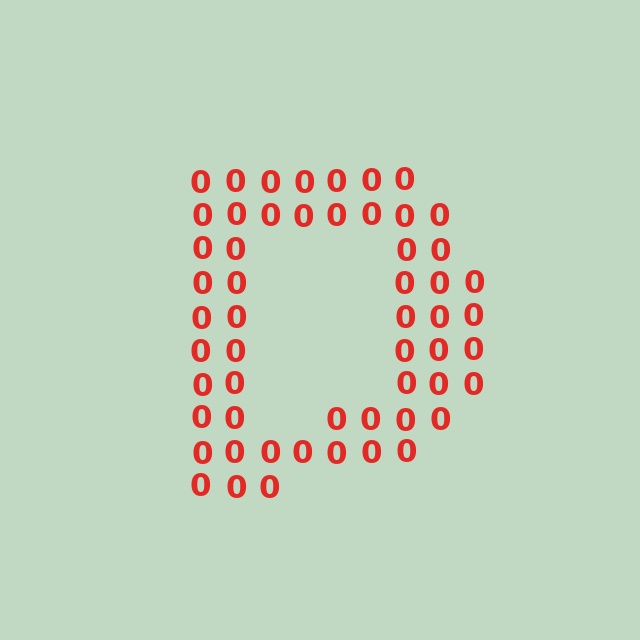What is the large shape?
The large shape is the letter D.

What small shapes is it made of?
It is made of small digit 0's.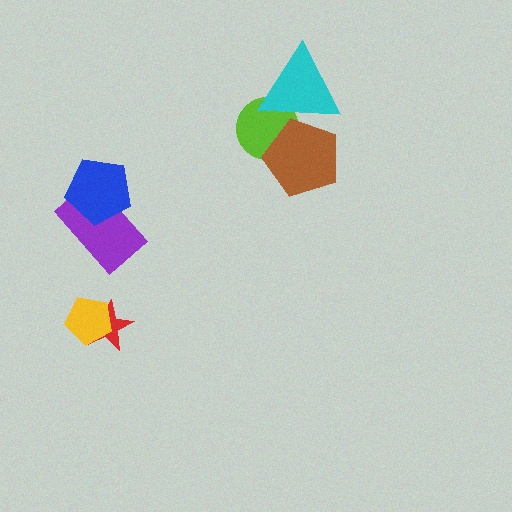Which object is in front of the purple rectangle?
The blue pentagon is in front of the purple rectangle.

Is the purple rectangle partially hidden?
Yes, it is partially covered by another shape.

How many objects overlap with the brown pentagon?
2 objects overlap with the brown pentagon.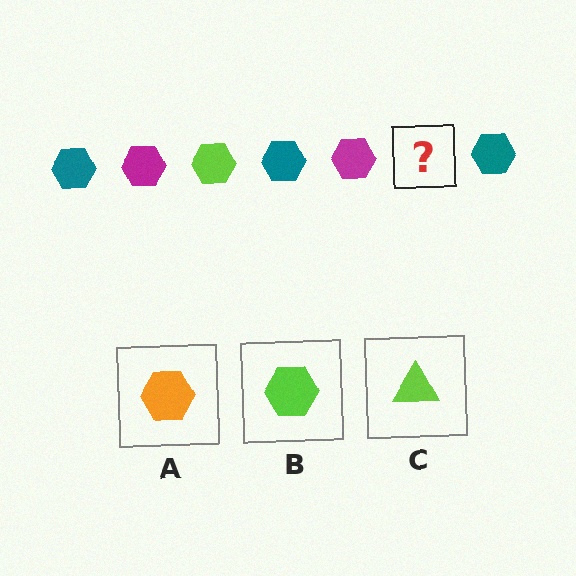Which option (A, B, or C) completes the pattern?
B.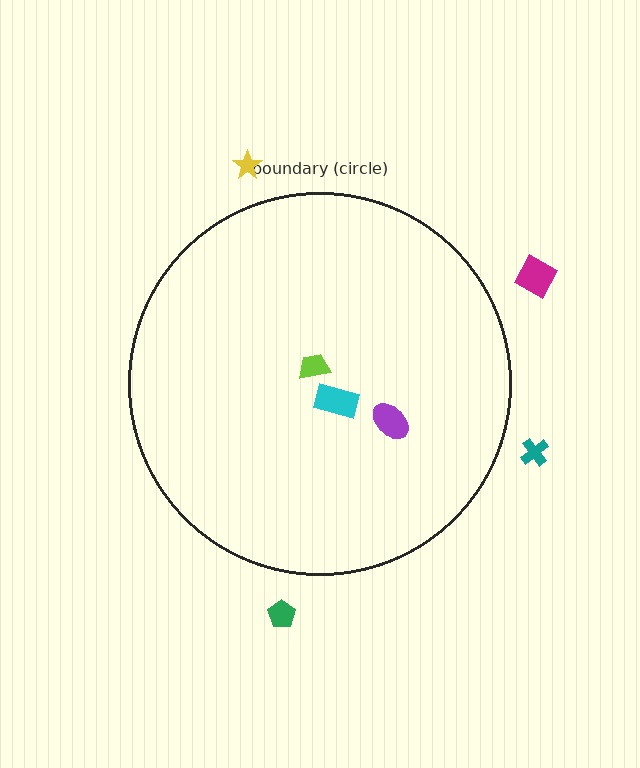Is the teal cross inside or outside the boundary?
Outside.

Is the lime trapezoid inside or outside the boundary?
Inside.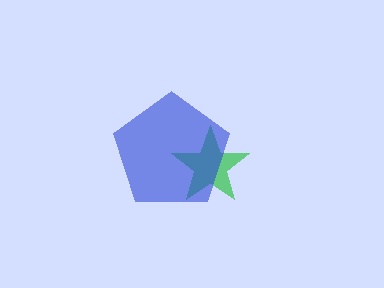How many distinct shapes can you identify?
There are 2 distinct shapes: a green star, a blue pentagon.